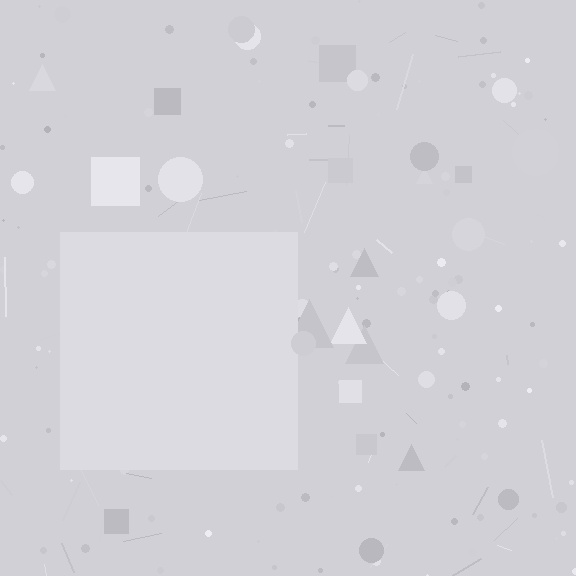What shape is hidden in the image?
A square is hidden in the image.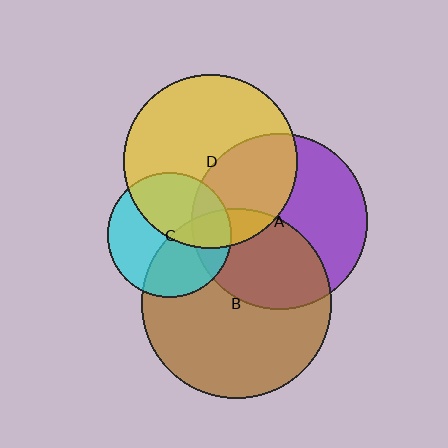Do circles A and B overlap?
Yes.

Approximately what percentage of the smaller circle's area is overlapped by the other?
Approximately 40%.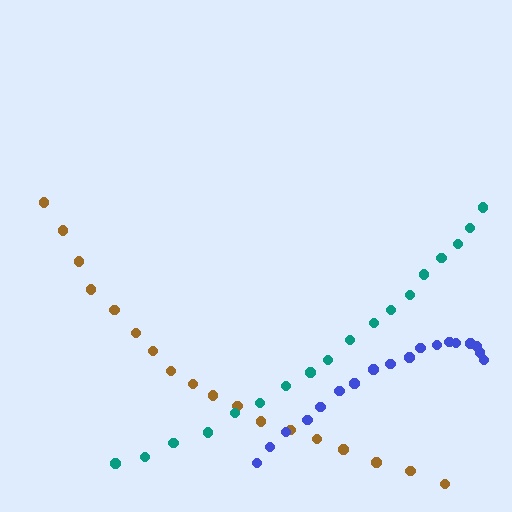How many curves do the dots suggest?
There are 3 distinct paths.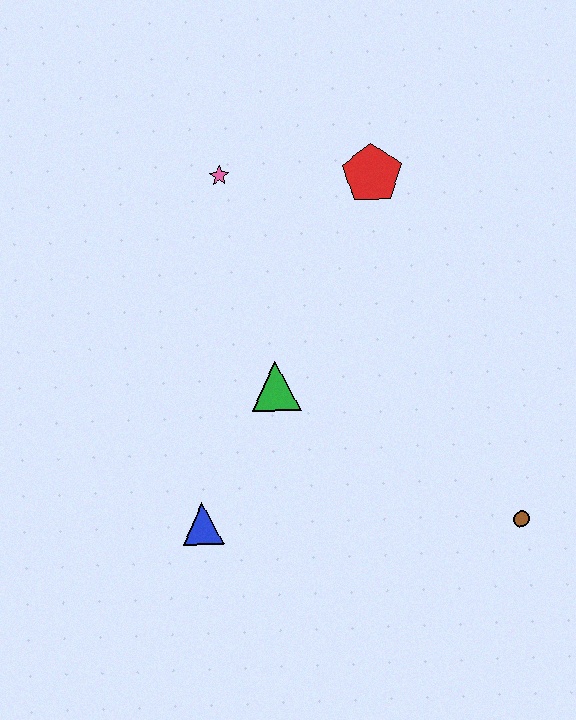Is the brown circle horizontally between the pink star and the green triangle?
No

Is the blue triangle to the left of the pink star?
Yes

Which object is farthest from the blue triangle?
The red pentagon is farthest from the blue triangle.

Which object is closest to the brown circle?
The green triangle is closest to the brown circle.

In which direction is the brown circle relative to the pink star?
The brown circle is below the pink star.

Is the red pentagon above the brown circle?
Yes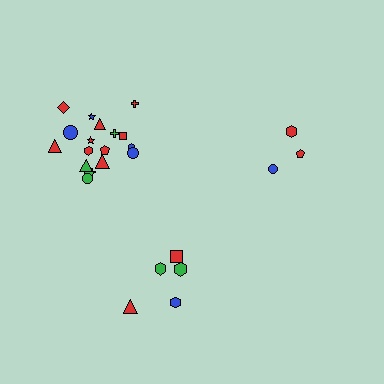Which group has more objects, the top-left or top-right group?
The top-left group.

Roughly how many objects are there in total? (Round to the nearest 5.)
Roughly 25 objects in total.